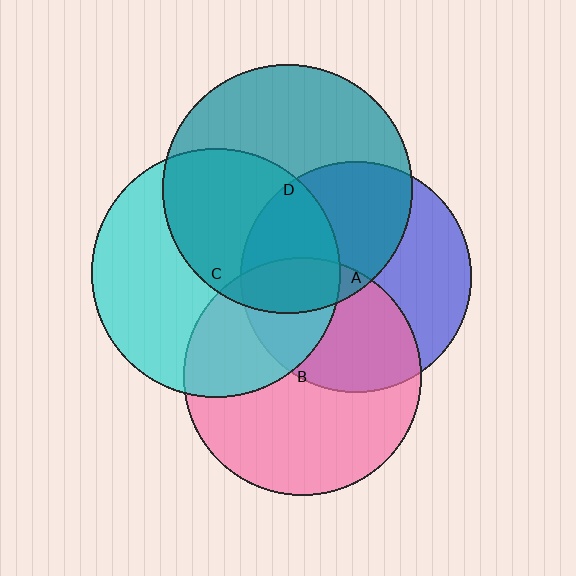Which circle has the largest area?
Circle D (teal).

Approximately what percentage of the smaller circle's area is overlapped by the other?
Approximately 45%.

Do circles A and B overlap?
Yes.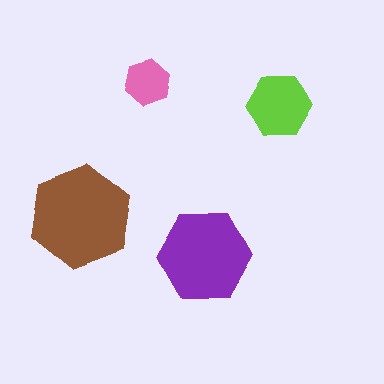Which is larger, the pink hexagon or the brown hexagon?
The brown one.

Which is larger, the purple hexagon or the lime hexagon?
The purple one.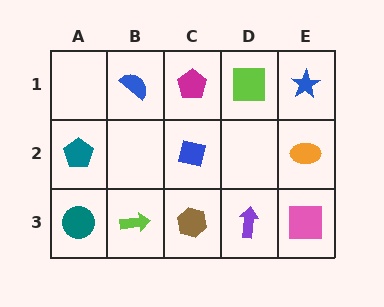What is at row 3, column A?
A teal circle.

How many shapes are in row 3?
5 shapes.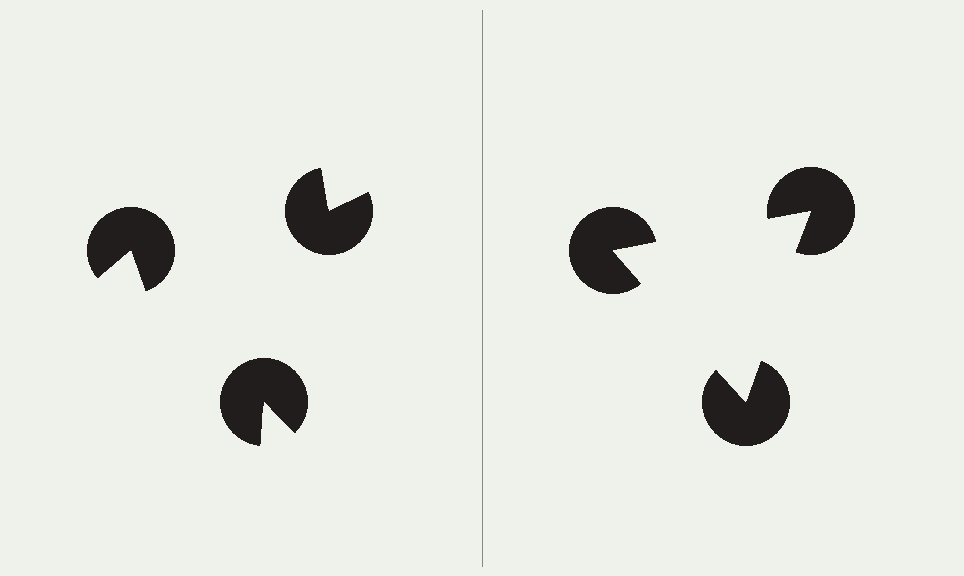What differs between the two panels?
The pac-man discs are positioned identically on both sides; only the wedge orientations differ. On the right they align to a triangle; on the left they are misaligned.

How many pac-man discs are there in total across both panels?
6 — 3 on each side.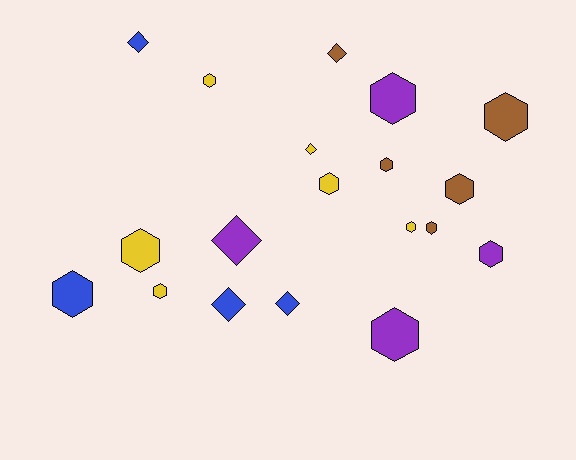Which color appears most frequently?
Yellow, with 6 objects.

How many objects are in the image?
There are 19 objects.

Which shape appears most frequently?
Hexagon, with 13 objects.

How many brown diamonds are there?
There is 1 brown diamond.